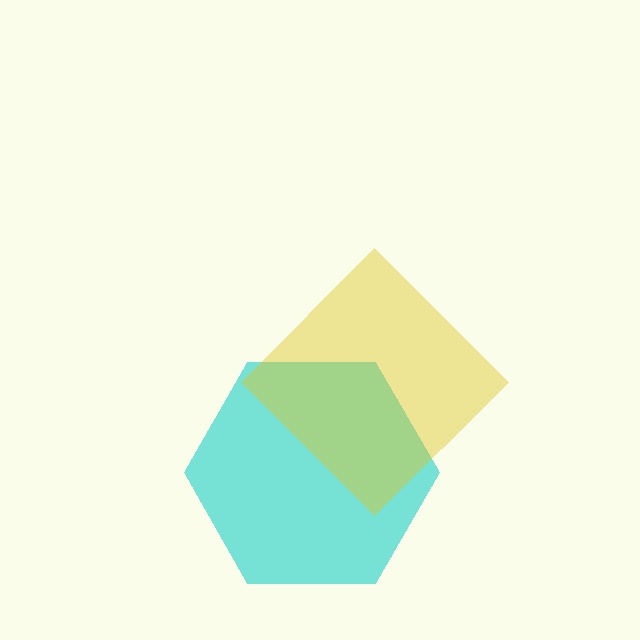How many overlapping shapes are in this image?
There are 2 overlapping shapes in the image.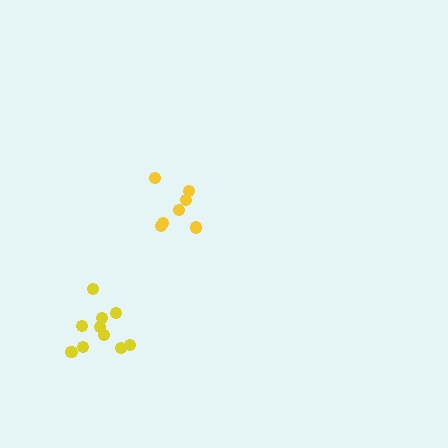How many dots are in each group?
Group 1: 7 dots, Group 2: 10 dots (17 total).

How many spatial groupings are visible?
There are 2 spatial groupings.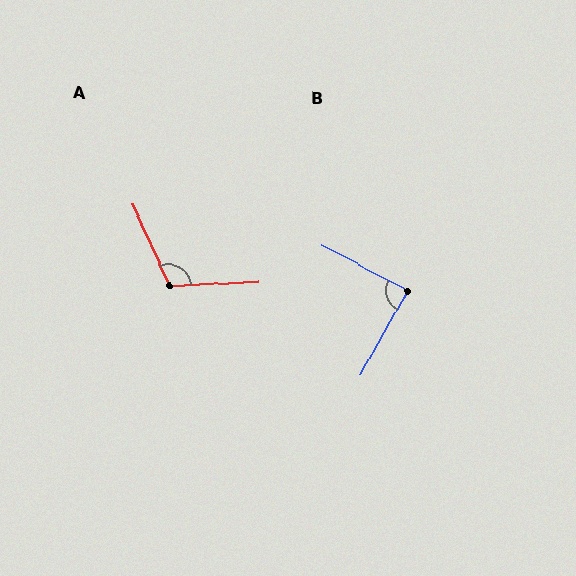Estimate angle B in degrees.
Approximately 88 degrees.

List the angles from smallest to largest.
B (88°), A (112°).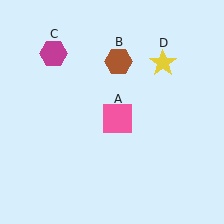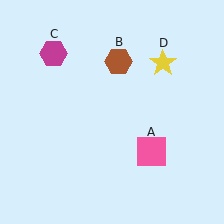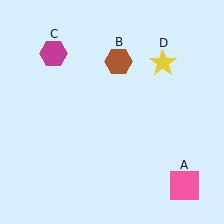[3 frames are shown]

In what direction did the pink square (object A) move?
The pink square (object A) moved down and to the right.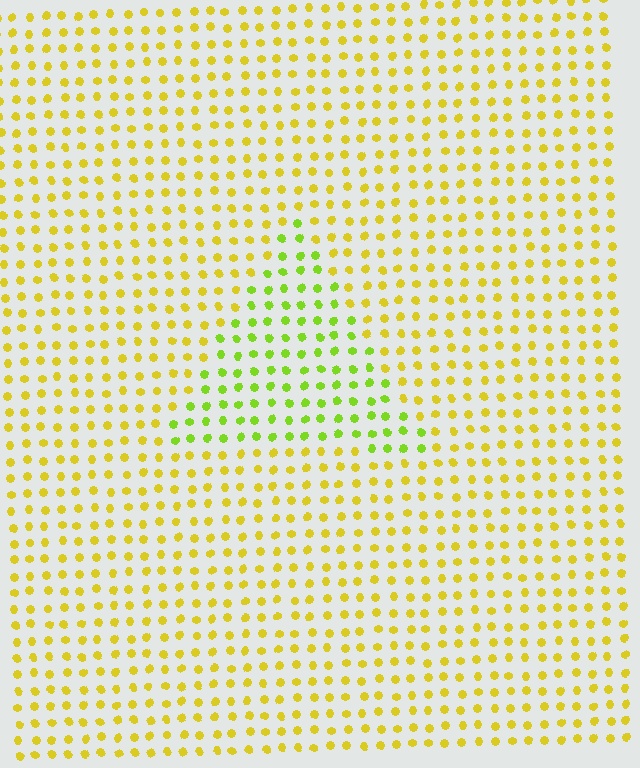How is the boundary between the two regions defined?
The boundary is defined purely by a slight shift in hue (about 35 degrees). Spacing, size, and orientation are identical on both sides.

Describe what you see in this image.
The image is filled with small yellow elements in a uniform arrangement. A triangle-shaped region is visible where the elements are tinted to a slightly different hue, forming a subtle color boundary.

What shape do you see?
I see a triangle.